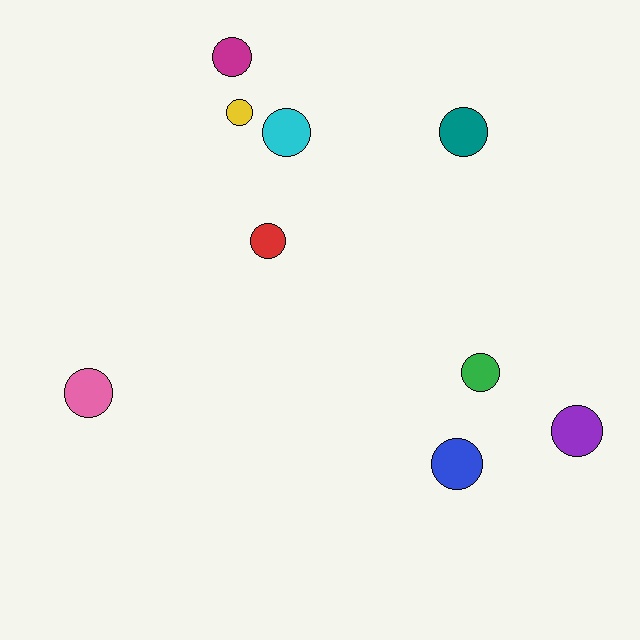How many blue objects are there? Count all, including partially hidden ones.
There is 1 blue object.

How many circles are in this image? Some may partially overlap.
There are 9 circles.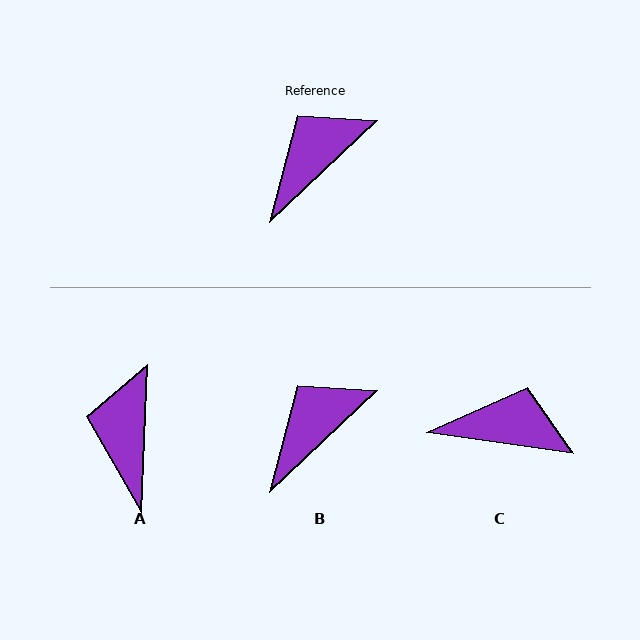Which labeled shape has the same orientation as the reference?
B.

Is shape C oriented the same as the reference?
No, it is off by about 51 degrees.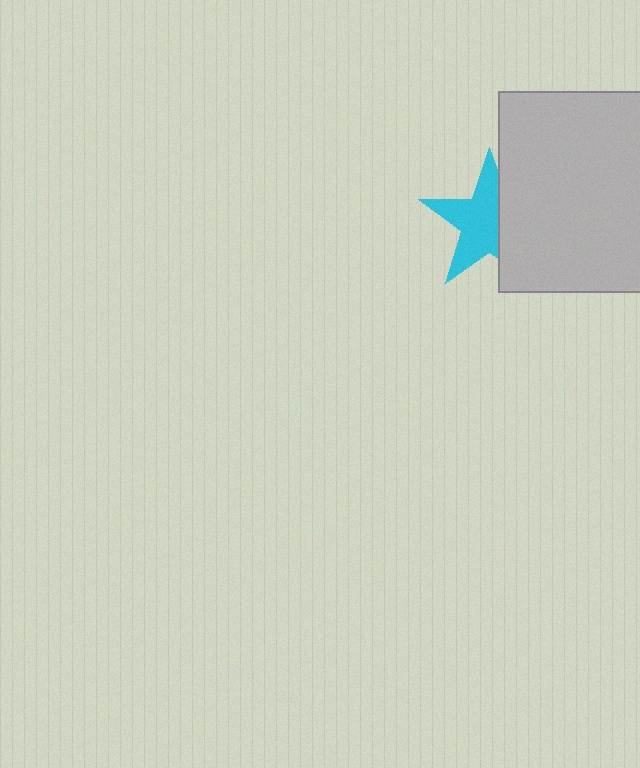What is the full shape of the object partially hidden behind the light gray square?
The partially hidden object is a cyan star.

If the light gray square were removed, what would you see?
You would see the complete cyan star.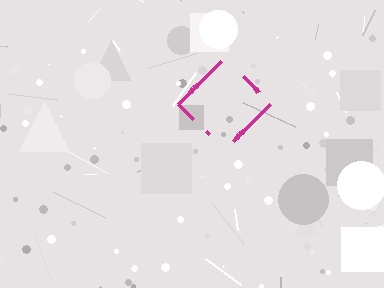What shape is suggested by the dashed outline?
The dashed outline suggests a diamond.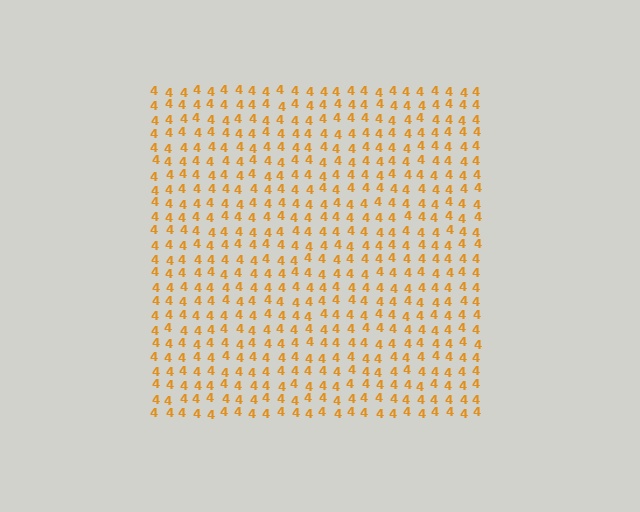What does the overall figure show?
The overall figure shows a square.